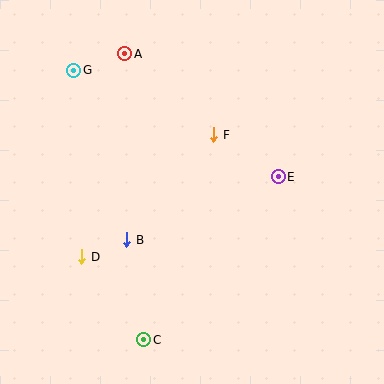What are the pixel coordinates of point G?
Point G is at (74, 70).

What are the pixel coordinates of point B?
Point B is at (127, 240).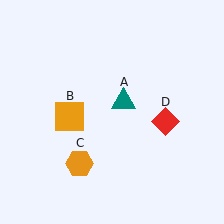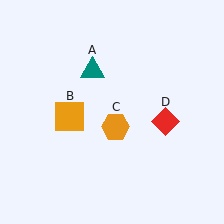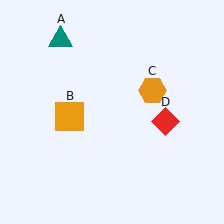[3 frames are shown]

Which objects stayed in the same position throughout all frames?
Orange square (object B) and red diamond (object D) remained stationary.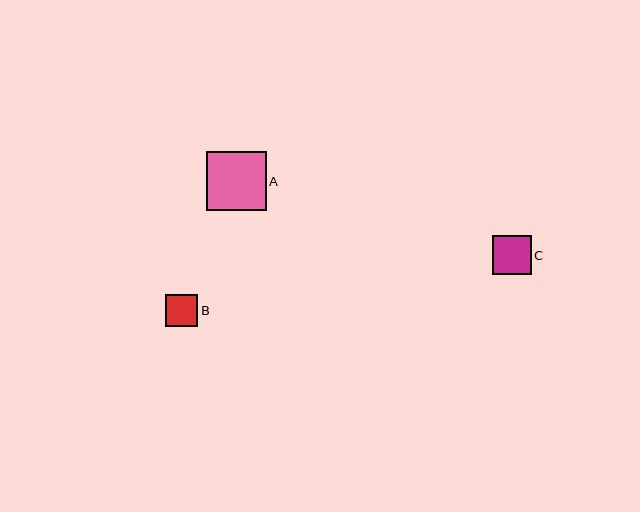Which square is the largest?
Square A is the largest with a size of approximately 59 pixels.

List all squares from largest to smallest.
From largest to smallest: A, C, B.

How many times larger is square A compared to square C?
Square A is approximately 1.5 times the size of square C.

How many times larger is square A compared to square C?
Square A is approximately 1.5 times the size of square C.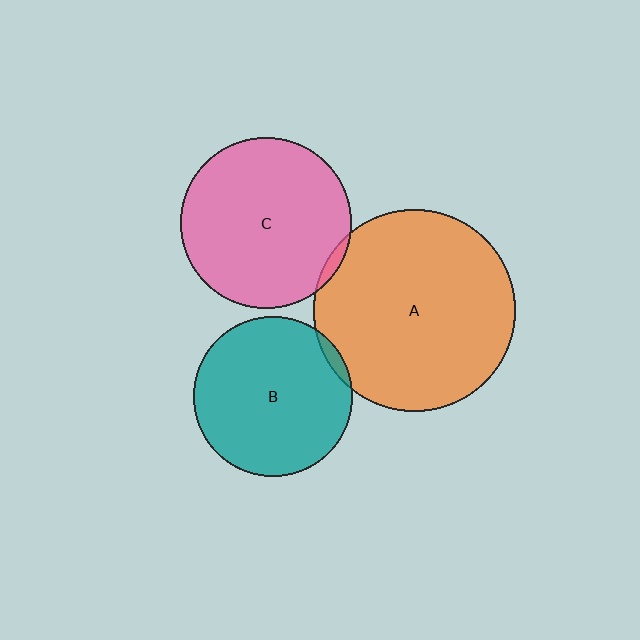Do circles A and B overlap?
Yes.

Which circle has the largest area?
Circle A (orange).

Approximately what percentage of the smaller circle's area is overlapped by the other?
Approximately 5%.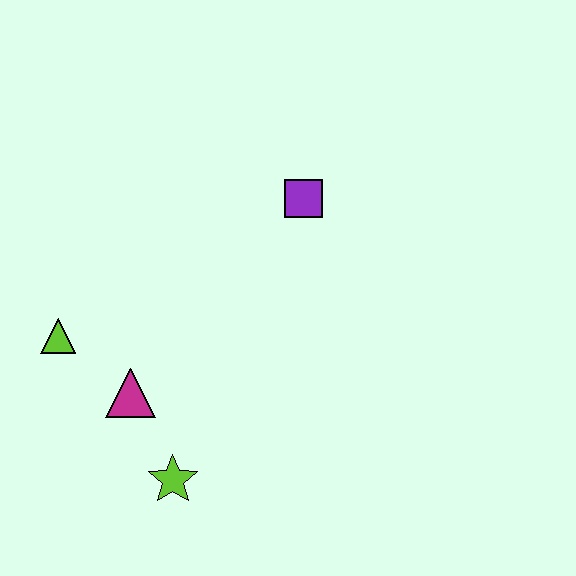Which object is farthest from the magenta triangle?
The purple square is farthest from the magenta triangle.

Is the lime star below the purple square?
Yes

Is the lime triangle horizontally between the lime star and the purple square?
No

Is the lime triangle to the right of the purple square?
No